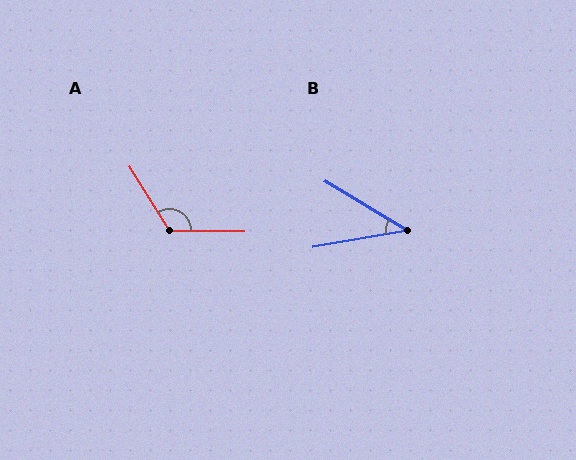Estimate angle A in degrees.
Approximately 122 degrees.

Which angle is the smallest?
B, at approximately 41 degrees.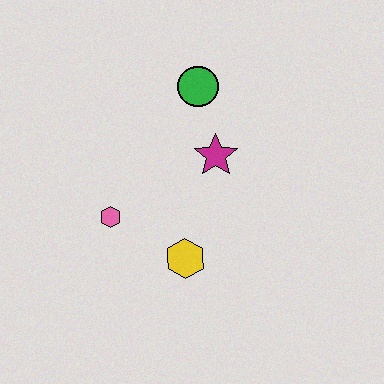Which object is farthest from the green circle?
The yellow hexagon is farthest from the green circle.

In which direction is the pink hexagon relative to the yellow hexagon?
The pink hexagon is to the left of the yellow hexagon.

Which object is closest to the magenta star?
The green circle is closest to the magenta star.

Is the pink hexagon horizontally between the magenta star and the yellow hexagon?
No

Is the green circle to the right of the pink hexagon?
Yes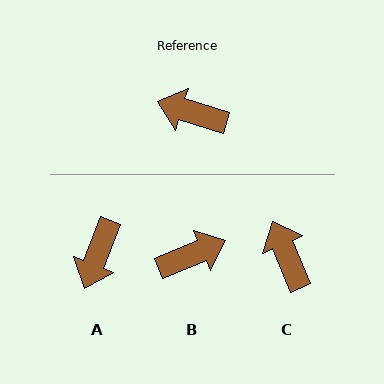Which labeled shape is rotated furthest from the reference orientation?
B, about 140 degrees away.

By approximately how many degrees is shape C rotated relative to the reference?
Approximately 50 degrees clockwise.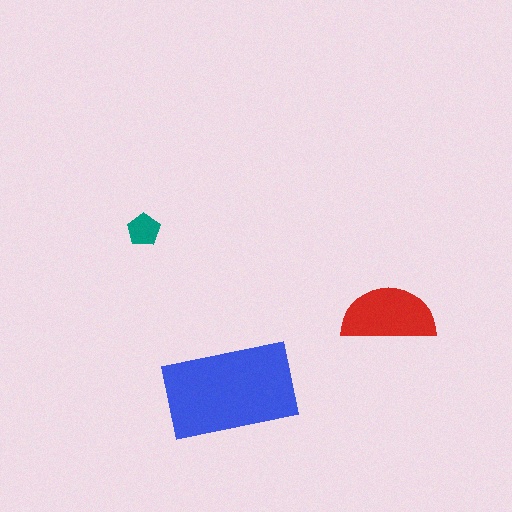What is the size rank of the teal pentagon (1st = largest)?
3rd.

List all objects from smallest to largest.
The teal pentagon, the red semicircle, the blue rectangle.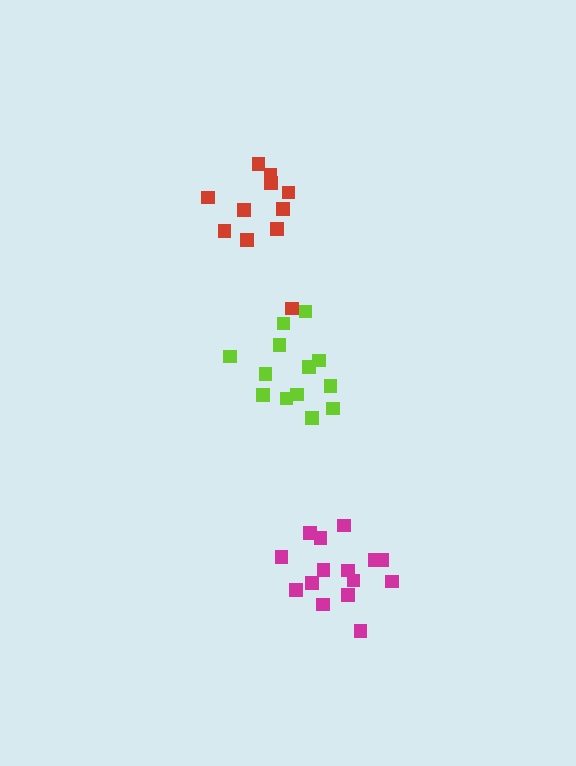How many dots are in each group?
Group 1: 13 dots, Group 2: 11 dots, Group 3: 15 dots (39 total).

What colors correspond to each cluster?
The clusters are colored: lime, red, magenta.